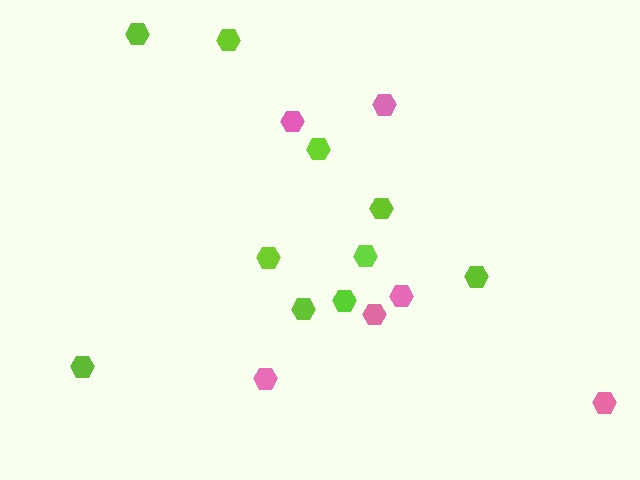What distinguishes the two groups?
There are 2 groups: one group of pink hexagons (6) and one group of lime hexagons (10).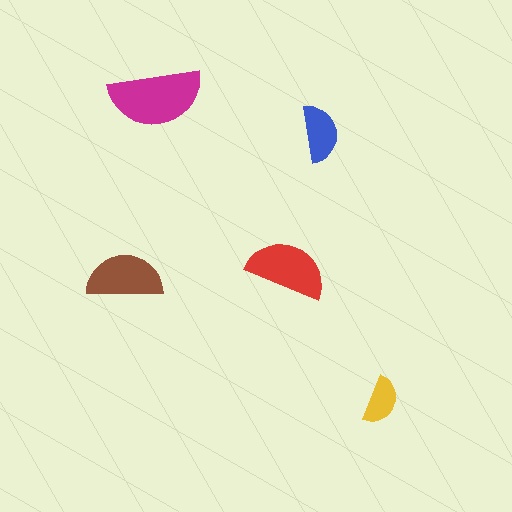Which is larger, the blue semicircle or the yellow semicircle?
The blue one.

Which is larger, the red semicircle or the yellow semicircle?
The red one.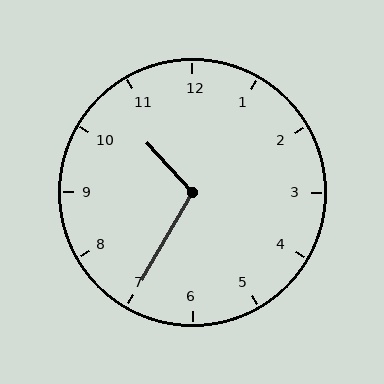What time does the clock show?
10:35.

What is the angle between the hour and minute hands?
Approximately 108 degrees.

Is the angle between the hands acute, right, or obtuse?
It is obtuse.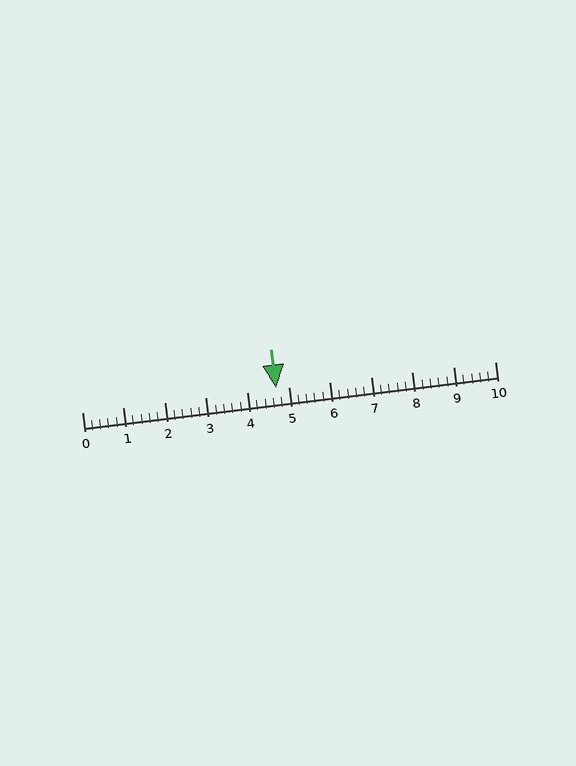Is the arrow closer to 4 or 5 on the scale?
The arrow is closer to 5.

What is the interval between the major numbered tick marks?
The major tick marks are spaced 1 units apart.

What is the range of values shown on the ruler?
The ruler shows values from 0 to 10.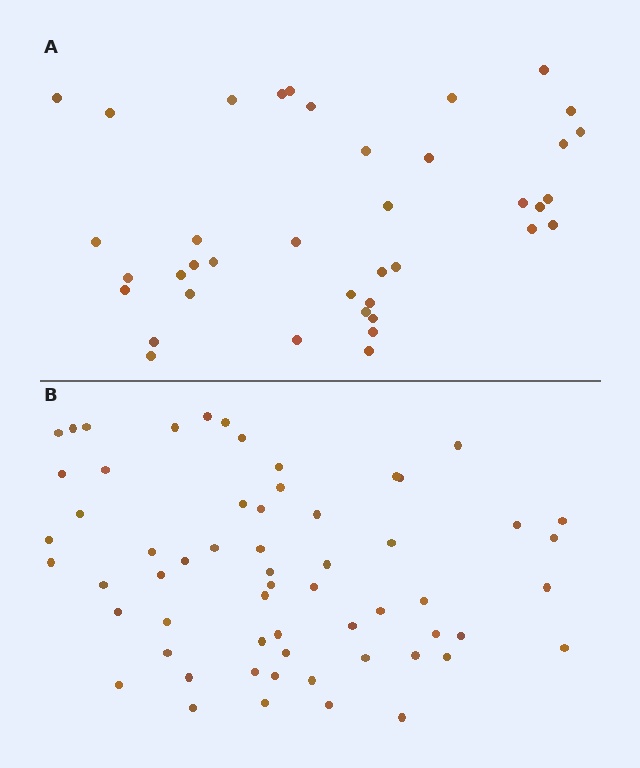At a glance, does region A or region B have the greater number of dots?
Region B (the bottom region) has more dots.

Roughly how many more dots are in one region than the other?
Region B has approximately 20 more dots than region A.